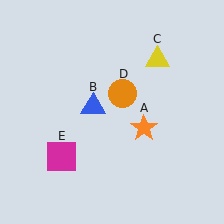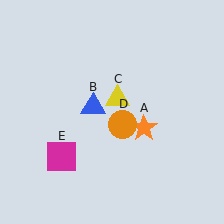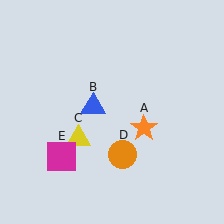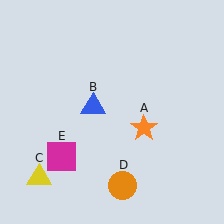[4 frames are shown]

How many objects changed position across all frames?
2 objects changed position: yellow triangle (object C), orange circle (object D).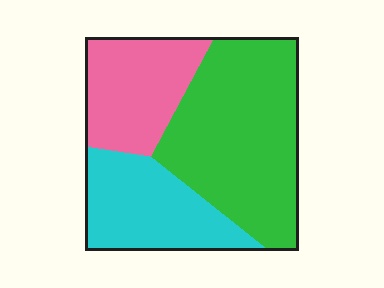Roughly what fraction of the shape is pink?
Pink takes up between a sixth and a third of the shape.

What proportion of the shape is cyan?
Cyan takes up about one quarter (1/4) of the shape.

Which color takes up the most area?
Green, at roughly 50%.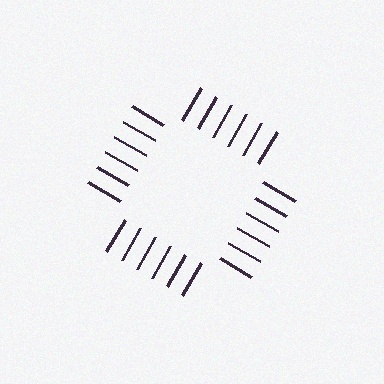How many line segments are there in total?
24 — 6 along each of the 4 edges.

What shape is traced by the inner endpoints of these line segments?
An illusory square — the line segments terminate on its edges but no continuous stroke is drawn.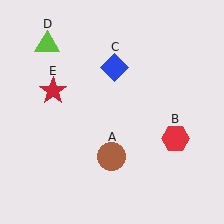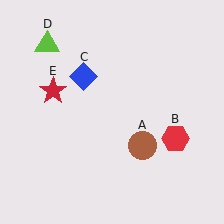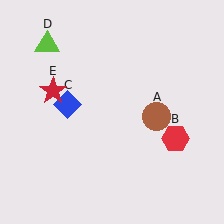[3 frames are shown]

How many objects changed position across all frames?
2 objects changed position: brown circle (object A), blue diamond (object C).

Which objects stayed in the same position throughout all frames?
Red hexagon (object B) and lime triangle (object D) and red star (object E) remained stationary.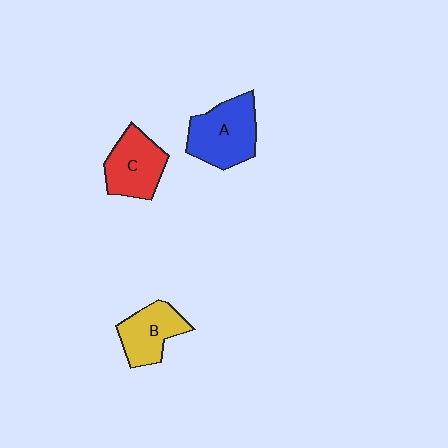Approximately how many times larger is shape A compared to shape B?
Approximately 1.3 times.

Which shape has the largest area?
Shape A (blue).